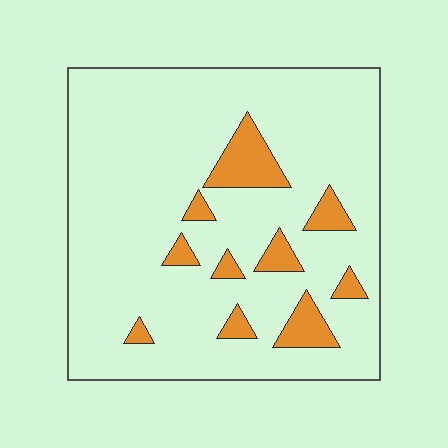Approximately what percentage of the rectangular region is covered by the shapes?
Approximately 10%.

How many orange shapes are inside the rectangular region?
10.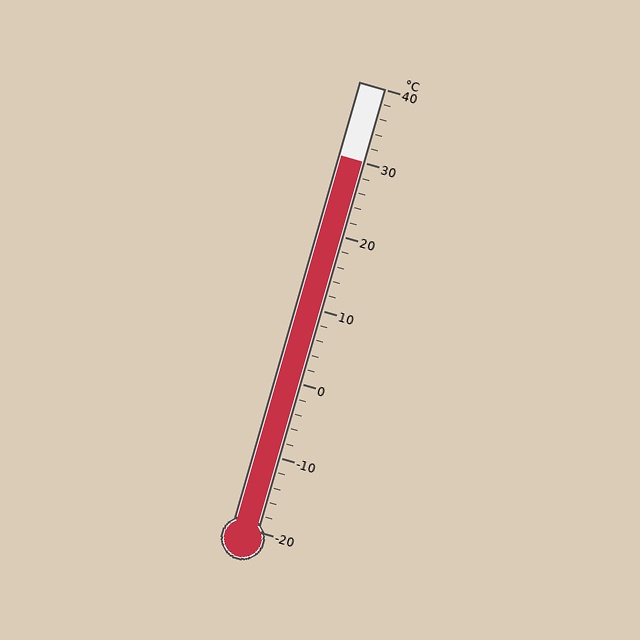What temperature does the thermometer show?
The thermometer shows approximately 30°C.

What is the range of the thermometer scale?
The thermometer scale ranges from -20°C to 40°C.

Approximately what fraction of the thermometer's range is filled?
The thermometer is filled to approximately 85% of its range.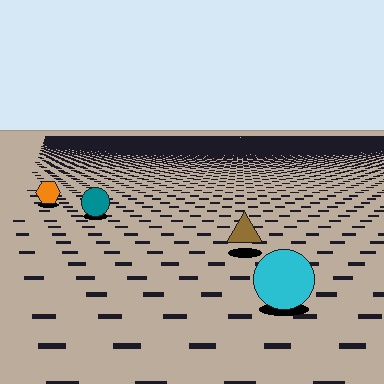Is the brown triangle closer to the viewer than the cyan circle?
No. The cyan circle is closer — you can tell from the texture gradient: the ground texture is coarser near it.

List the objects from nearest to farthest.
From nearest to farthest: the cyan circle, the brown triangle, the teal circle, the orange hexagon.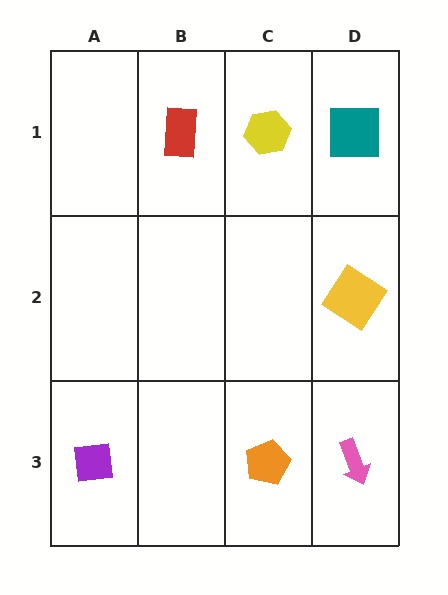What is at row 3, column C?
An orange pentagon.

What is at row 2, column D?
A yellow diamond.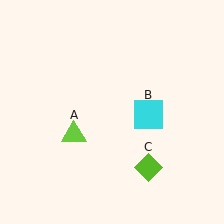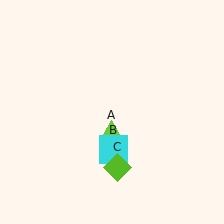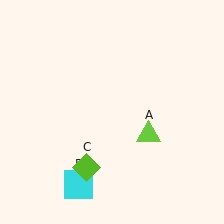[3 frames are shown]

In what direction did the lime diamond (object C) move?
The lime diamond (object C) moved left.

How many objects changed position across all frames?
3 objects changed position: lime triangle (object A), cyan square (object B), lime diamond (object C).